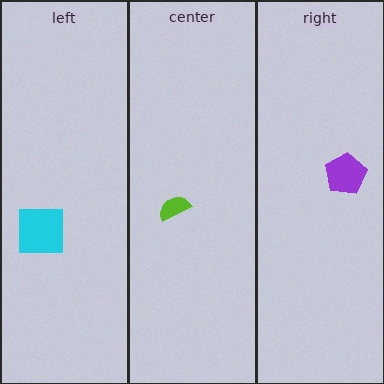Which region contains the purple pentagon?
The right region.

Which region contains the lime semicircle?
The center region.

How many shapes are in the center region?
1.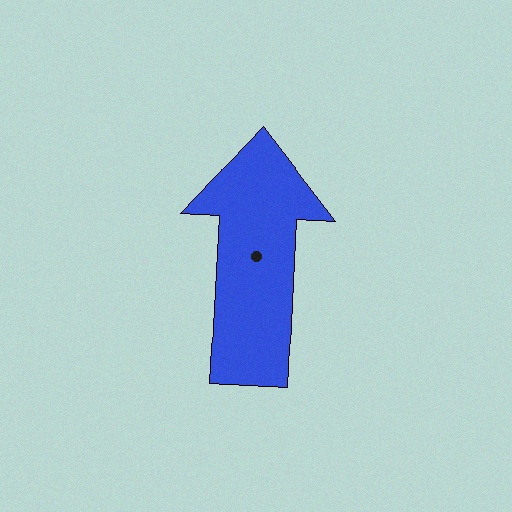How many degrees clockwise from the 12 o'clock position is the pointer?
Approximately 3 degrees.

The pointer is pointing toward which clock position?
Roughly 12 o'clock.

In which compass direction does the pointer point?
North.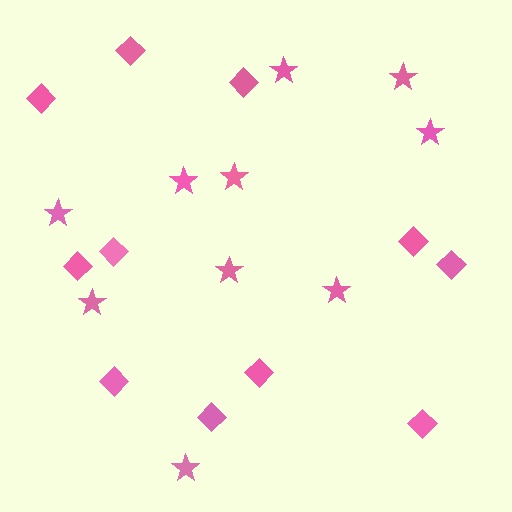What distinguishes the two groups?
There are 2 groups: one group of diamonds (11) and one group of stars (10).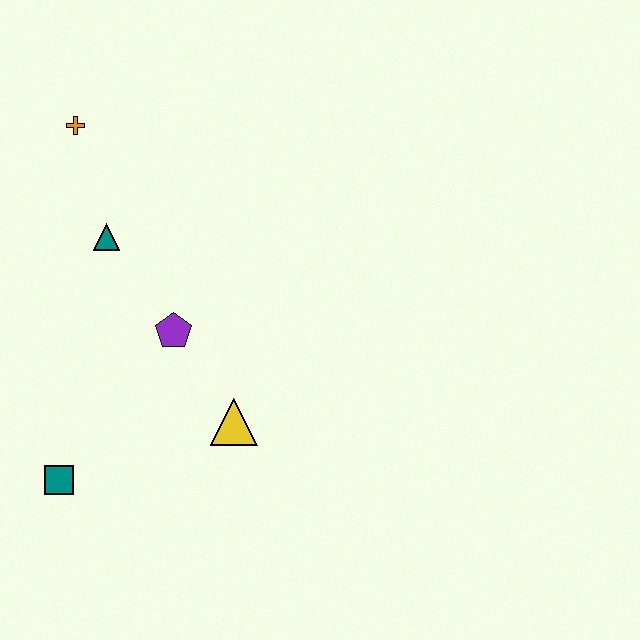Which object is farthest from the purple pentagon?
The orange cross is farthest from the purple pentagon.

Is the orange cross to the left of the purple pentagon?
Yes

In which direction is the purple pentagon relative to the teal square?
The purple pentagon is above the teal square.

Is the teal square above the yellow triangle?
No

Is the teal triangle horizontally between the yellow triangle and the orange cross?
Yes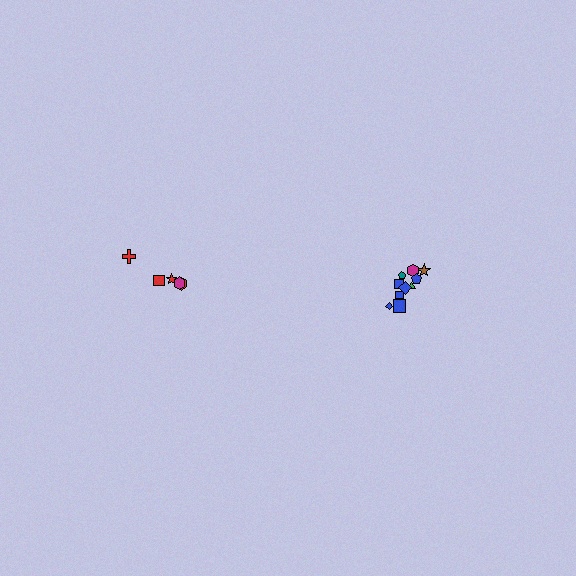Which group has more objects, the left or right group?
The right group.